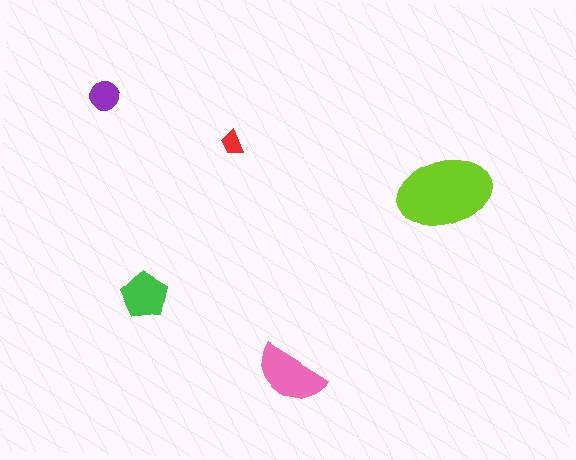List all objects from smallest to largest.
The red trapezoid, the purple circle, the green pentagon, the pink semicircle, the lime ellipse.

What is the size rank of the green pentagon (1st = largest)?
3rd.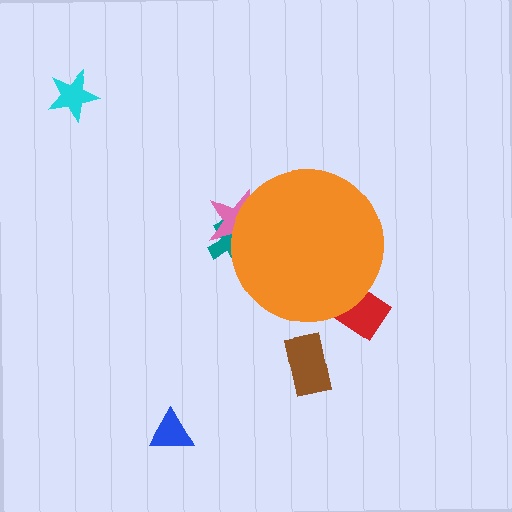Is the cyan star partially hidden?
No, the cyan star is fully visible.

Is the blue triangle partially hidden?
No, the blue triangle is fully visible.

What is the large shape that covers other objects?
An orange circle.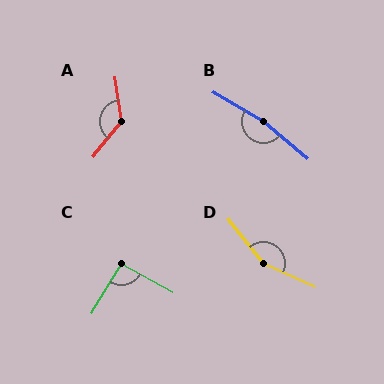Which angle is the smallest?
C, at approximately 92 degrees.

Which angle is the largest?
B, at approximately 170 degrees.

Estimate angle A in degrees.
Approximately 132 degrees.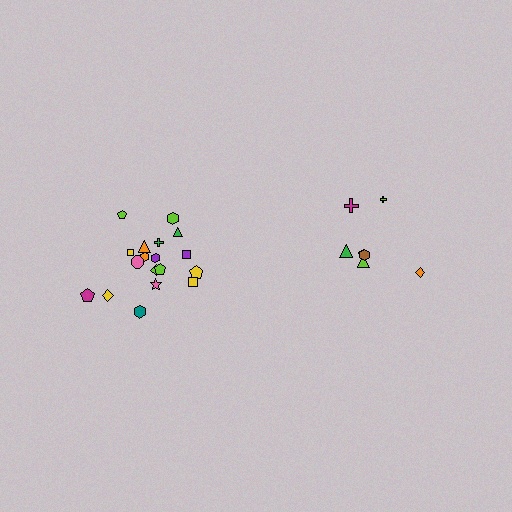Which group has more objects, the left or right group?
The left group.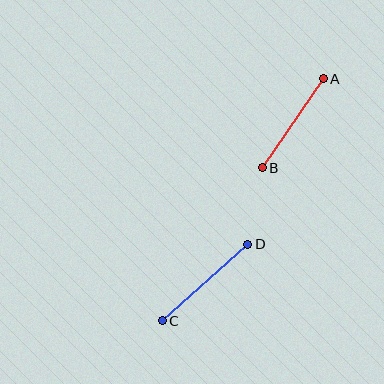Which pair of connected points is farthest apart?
Points C and D are farthest apart.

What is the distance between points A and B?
The distance is approximately 108 pixels.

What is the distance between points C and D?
The distance is approximately 115 pixels.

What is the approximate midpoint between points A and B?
The midpoint is at approximately (293, 123) pixels.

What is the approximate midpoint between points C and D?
The midpoint is at approximately (205, 282) pixels.